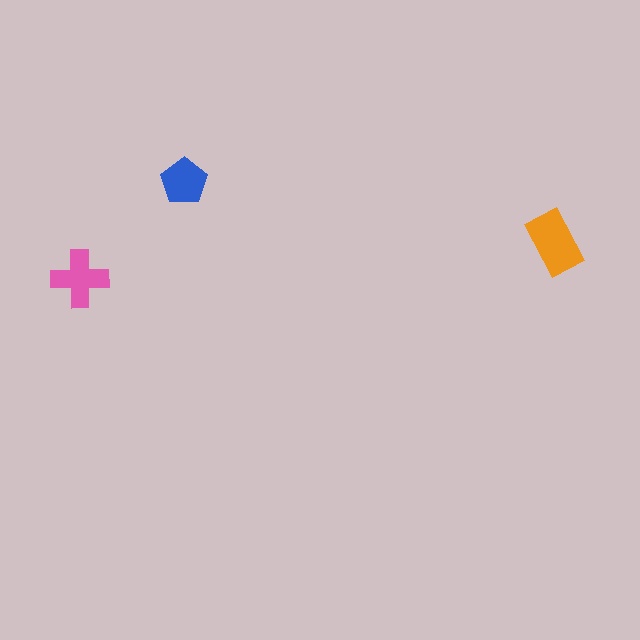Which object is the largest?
The orange rectangle.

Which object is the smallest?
The blue pentagon.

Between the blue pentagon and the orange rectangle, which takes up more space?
The orange rectangle.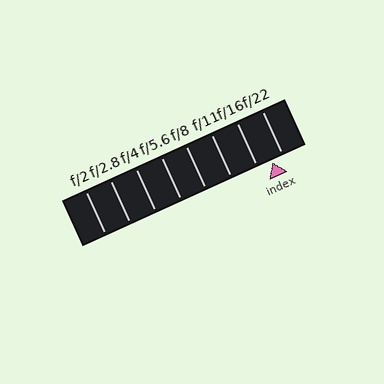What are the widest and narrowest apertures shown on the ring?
The widest aperture shown is f/2 and the narrowest is f/22.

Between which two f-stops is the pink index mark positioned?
The index mark is between f/16 and f/22.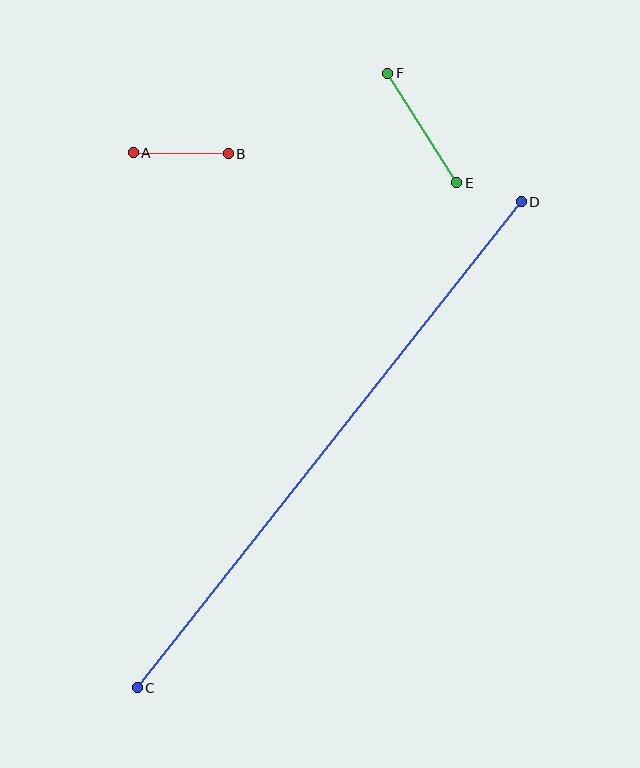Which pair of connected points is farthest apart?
Points C and D are farthest apart.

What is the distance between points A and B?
The distance is approximately 95 pixels.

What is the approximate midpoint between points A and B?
The midpoint is at approximately (181, 153) pixels.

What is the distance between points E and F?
The distance is approximately 129 pixels.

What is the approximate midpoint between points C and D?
The midpoint is at approximately (329, 445) pixels.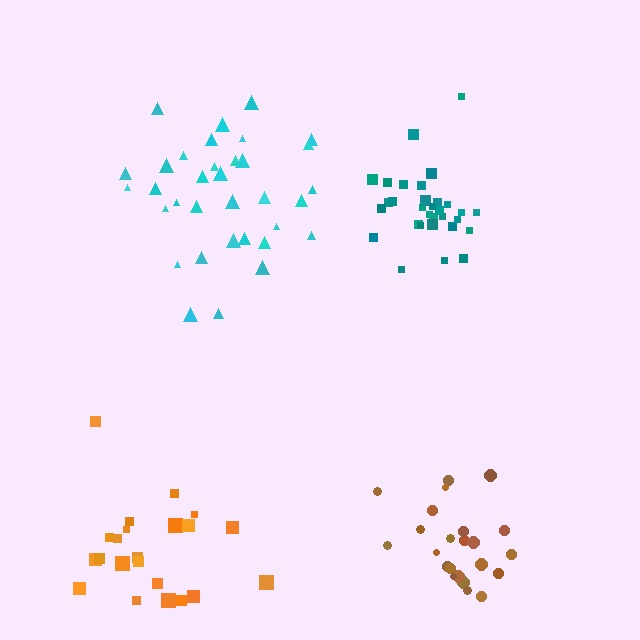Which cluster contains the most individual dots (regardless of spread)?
Cyan (34).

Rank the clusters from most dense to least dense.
teal, brown, cyan, orange.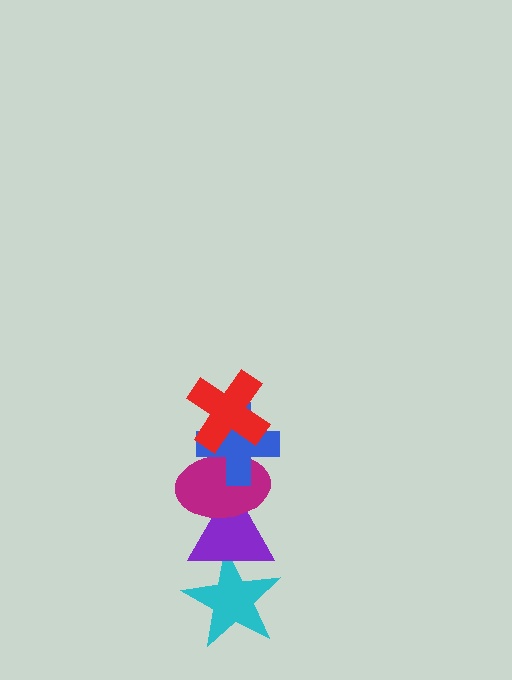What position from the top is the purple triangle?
The purple triangle is 4th from the top.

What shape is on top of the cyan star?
The purple triangle is on top of the cyan star.